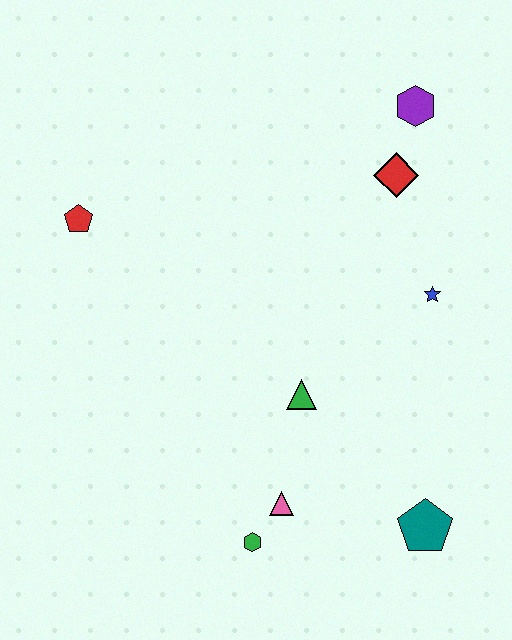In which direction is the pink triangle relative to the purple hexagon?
The pink triangle is below the purple hexagon.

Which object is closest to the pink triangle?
The green hexagon is closest to the pink triangle.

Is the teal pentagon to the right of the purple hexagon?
Yes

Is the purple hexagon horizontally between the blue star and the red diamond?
Yes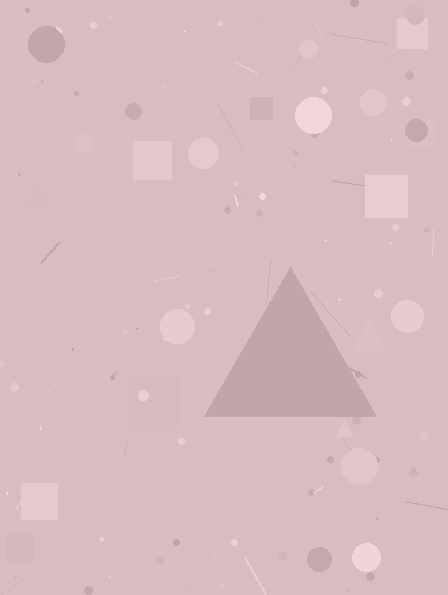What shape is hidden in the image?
A triangle is hidden in the image.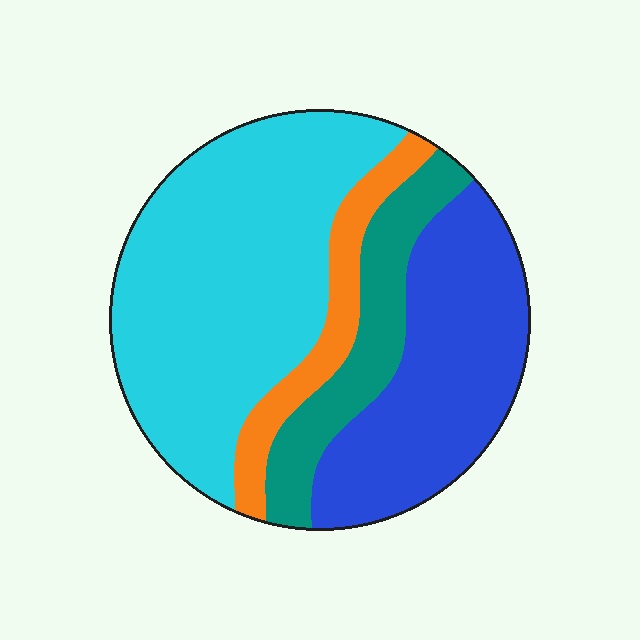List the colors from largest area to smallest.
From largest to smallest: cyan, blue, teal, orange.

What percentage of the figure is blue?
Blue covers 29% of the figure.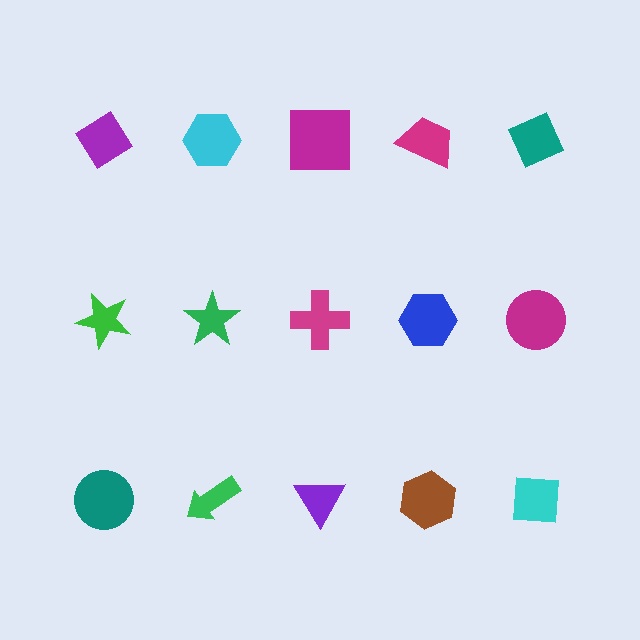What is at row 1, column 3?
A magenta square.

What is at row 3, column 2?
A green arrow.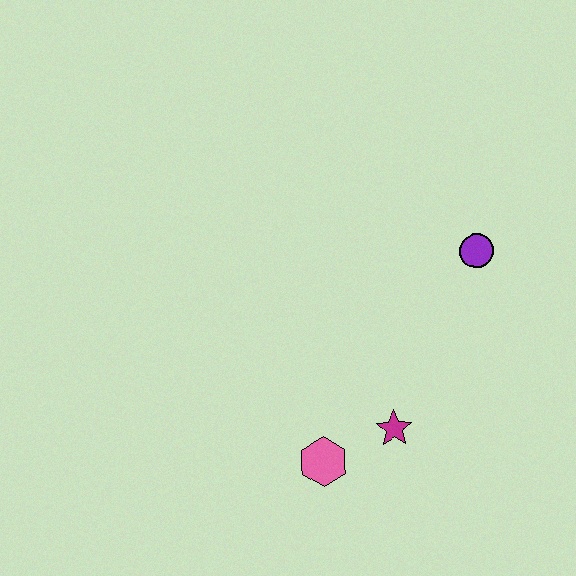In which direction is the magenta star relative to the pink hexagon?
The magenta star is to the right of the pink hexagon.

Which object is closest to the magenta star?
The pink hexagon is closest to the magenta star.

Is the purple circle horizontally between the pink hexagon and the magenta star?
No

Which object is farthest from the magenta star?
The purple circle is farthest from the magenta star.